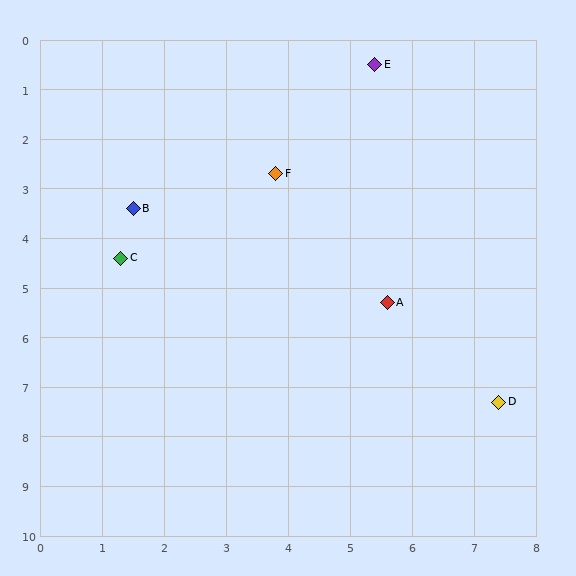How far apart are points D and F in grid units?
Points D and F are about 5.8 grid units apart.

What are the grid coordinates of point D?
Point D is at approximately (7.4, 7.3).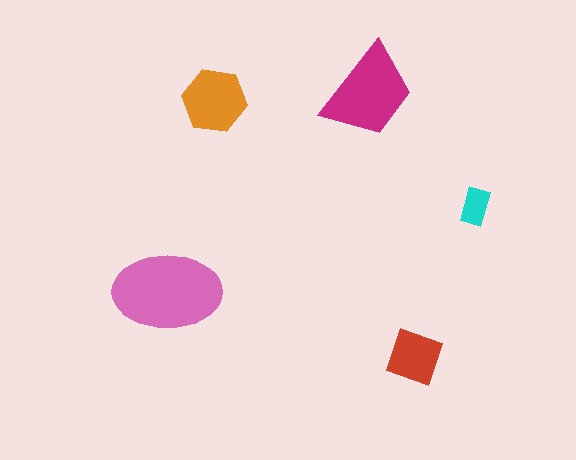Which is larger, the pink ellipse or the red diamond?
The pink ellipse.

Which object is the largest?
The pink ellipse.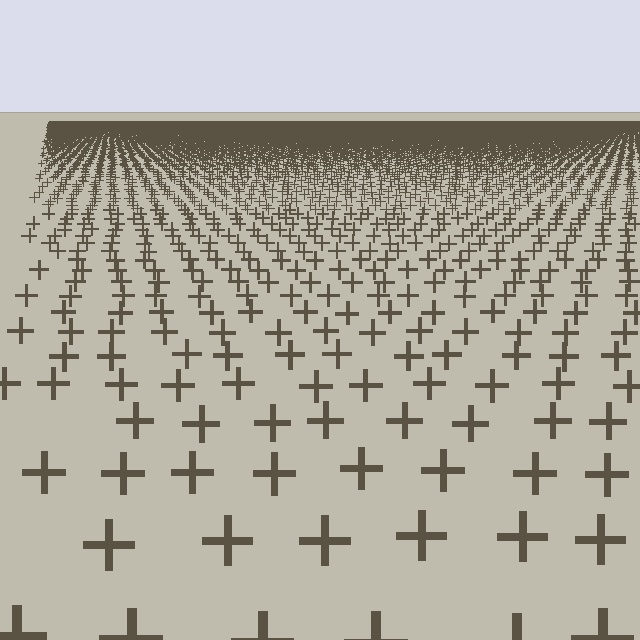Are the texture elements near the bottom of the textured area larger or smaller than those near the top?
Larger. Near the bottom, elements are closer to the viewer and appear at a bigger on-screen size.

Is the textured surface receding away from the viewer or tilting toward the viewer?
The surface is receding away from the viewer. Texture elements get smaller and denser toward the top.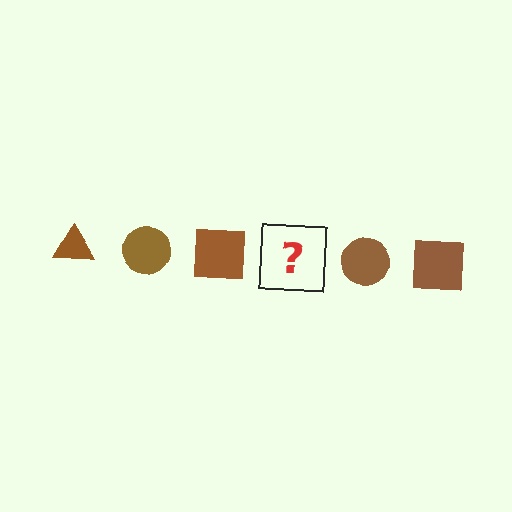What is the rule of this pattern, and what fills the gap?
The rule is that the pattern cycles through triangle, circle, square shapes in brown. The gap should be filled with a brown triangle.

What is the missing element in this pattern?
The missing element is a brown triangle.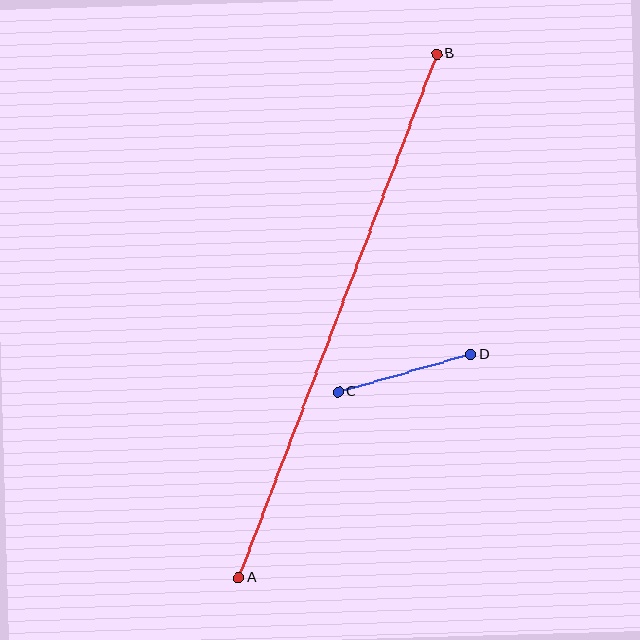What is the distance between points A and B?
The distance is approximately 559 pixels.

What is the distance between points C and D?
The distance is approximately 138 pixels.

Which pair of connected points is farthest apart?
Points A and B are farthest apart.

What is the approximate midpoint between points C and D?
The midpoint is at approximately (405, 373) pixels.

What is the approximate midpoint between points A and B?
The midpoint is at approximately (338, 316) pixels.